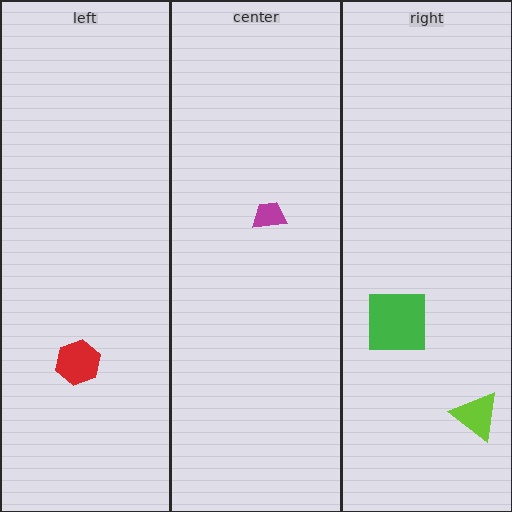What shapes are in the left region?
The red hexagon.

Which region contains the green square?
The right region.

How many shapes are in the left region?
1.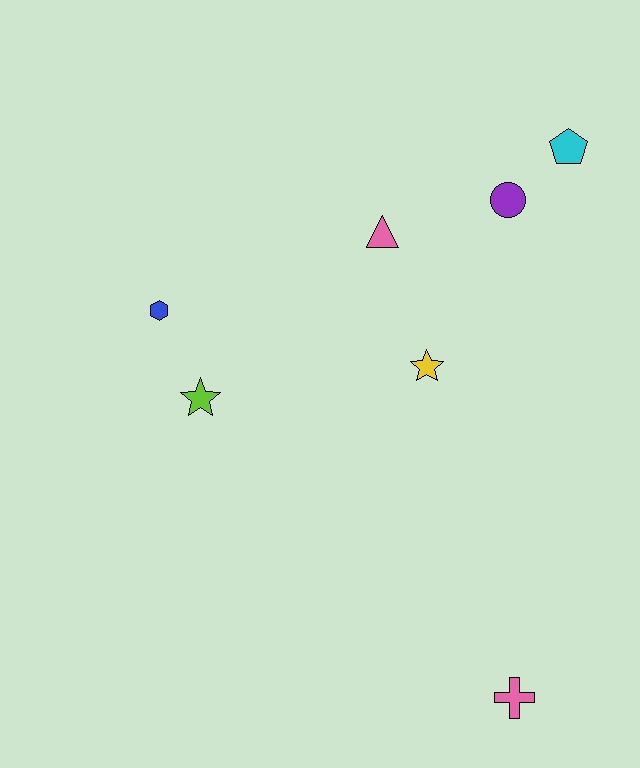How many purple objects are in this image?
There is 1 purple object.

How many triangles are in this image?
There is 1 triangle.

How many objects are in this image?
There are 7 objects.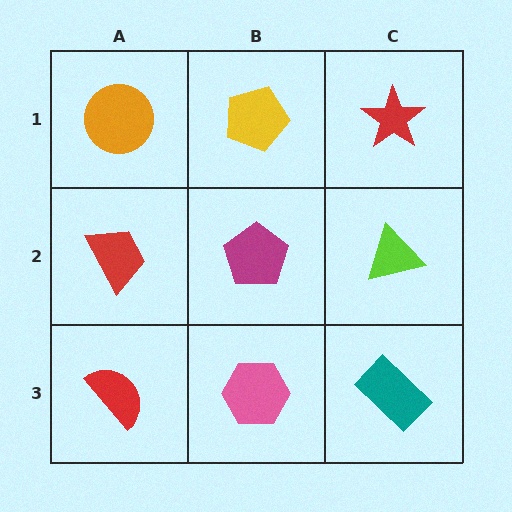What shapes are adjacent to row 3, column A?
A red trapezoid (row 2, column A), a pink hexagon (row 3, column B).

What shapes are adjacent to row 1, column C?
A lime triangle (row 2, column C), a yellow pentagon (row 1, column B).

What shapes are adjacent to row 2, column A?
An orange circle (row 1, column A), a red semicircle (row 3, column A), a magenta pentagon (row 2, column B).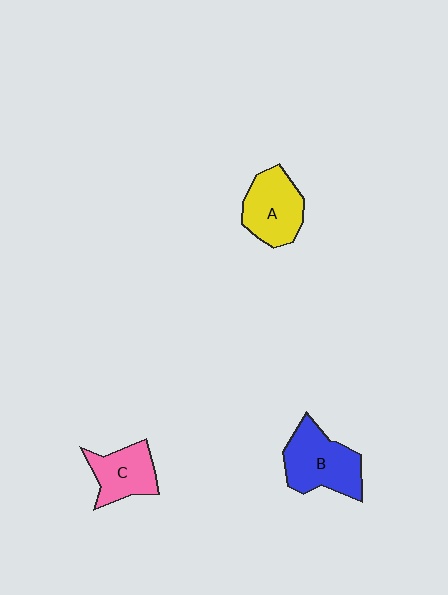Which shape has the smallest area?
Shape C (pink).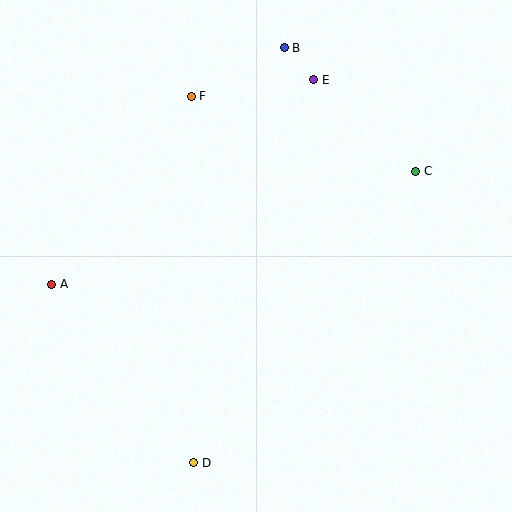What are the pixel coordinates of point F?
Point F is at (191, 96).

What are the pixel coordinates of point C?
Point C is at (416, 171).